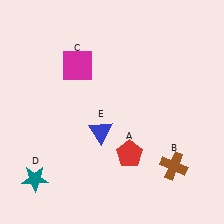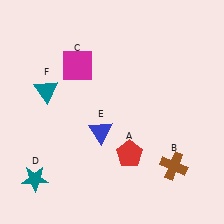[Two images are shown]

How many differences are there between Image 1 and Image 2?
There is 1 difference between the two images.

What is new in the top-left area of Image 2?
A teal triangle (F) was added in the top-left area of Image 2.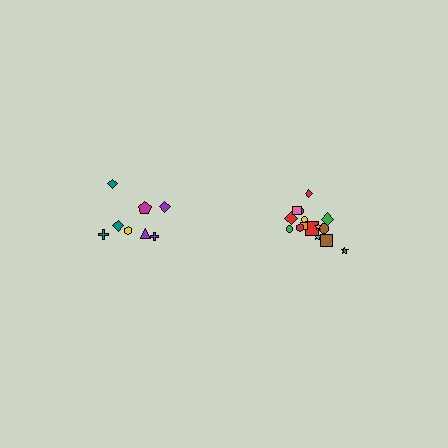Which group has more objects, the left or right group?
The right group.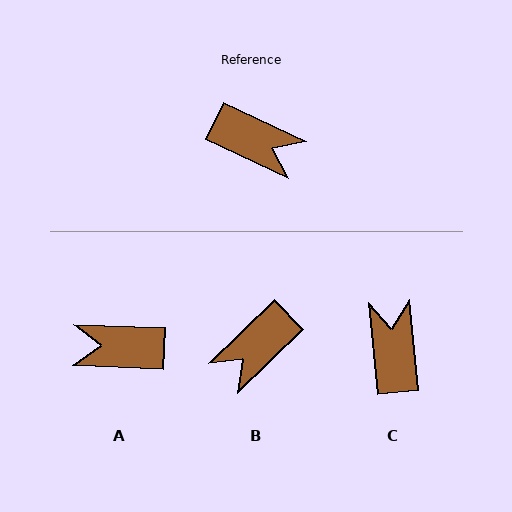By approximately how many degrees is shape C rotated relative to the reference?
Approximately 120 degrees counter-clockwise.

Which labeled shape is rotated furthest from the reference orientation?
A, about 157 degrees away.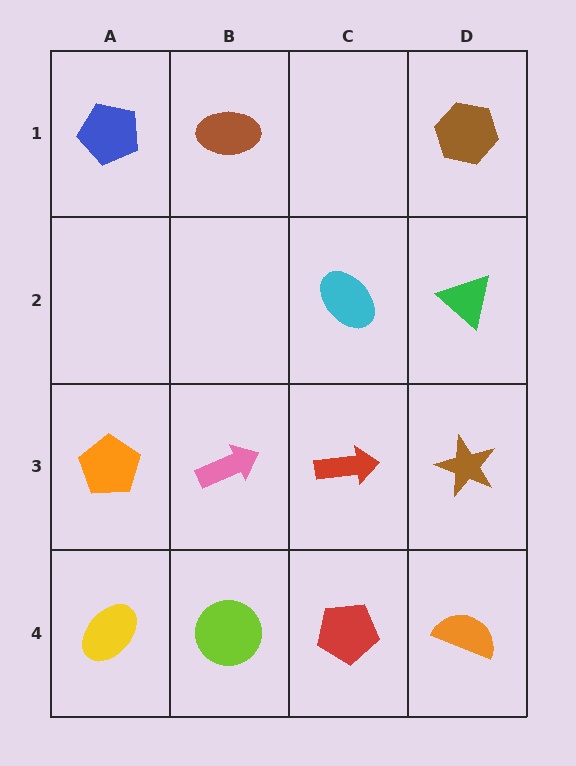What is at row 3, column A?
An orange pentagon.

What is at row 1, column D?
A brown hexagon.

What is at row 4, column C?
A red pentagon.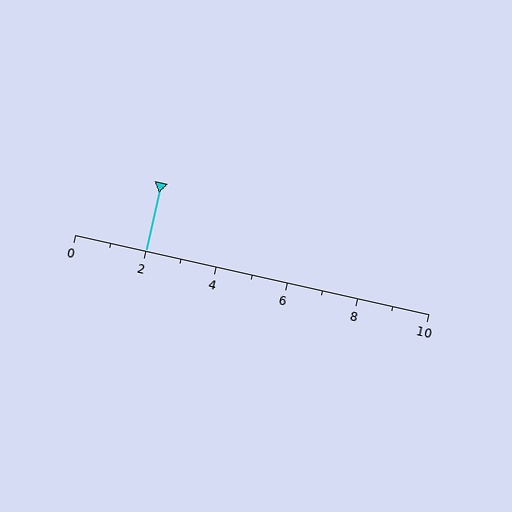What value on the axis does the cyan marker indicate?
The marker indicates approximately 2.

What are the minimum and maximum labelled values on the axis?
The axis runs from 0 to 10.